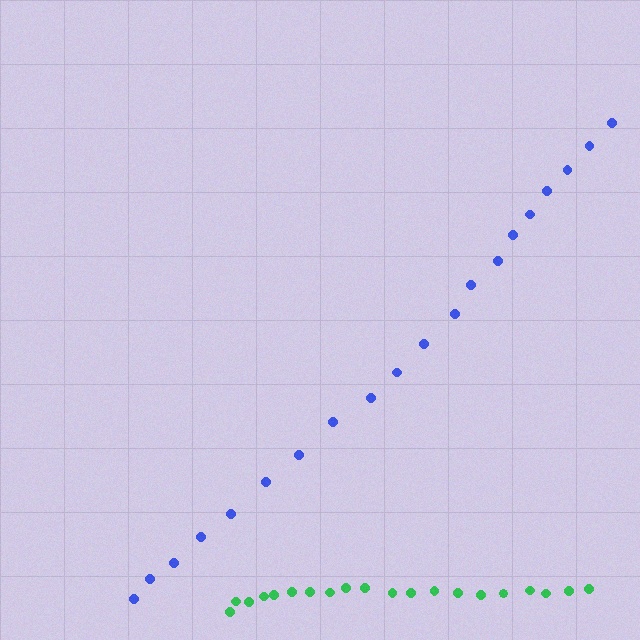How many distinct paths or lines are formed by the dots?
There are 2 distinct paths.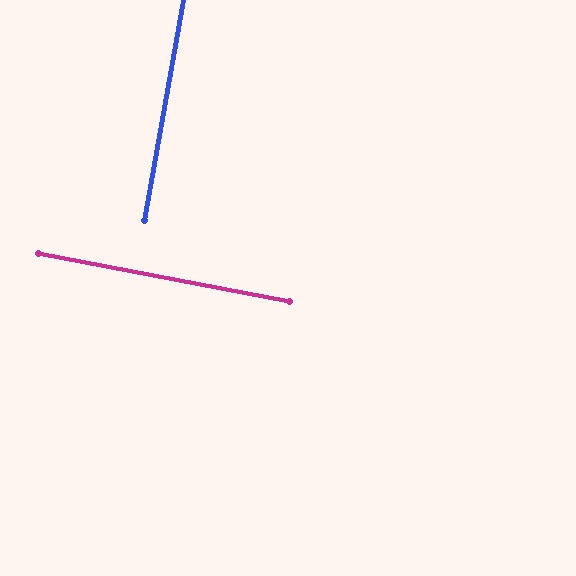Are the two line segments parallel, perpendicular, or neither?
Perpendicular — they meet at approximately 89°.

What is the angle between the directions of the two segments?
Approximately 89 degrees.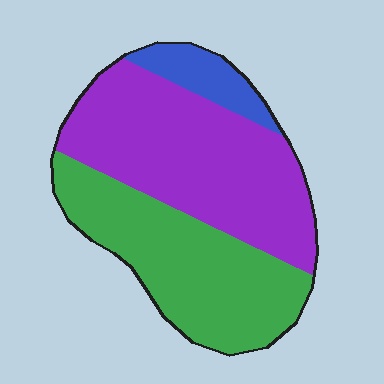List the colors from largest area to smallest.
From largest to smallest: purple, green, blue.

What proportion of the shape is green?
Green takes up between a quarter and a half of the shape.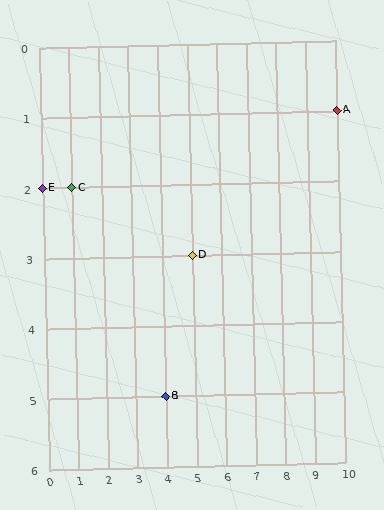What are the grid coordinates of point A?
Point A is at grid coordinates (10, 1).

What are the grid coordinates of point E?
Point E is at grid coordinates (0, 2).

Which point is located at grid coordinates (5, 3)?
Point D is at (5, 3).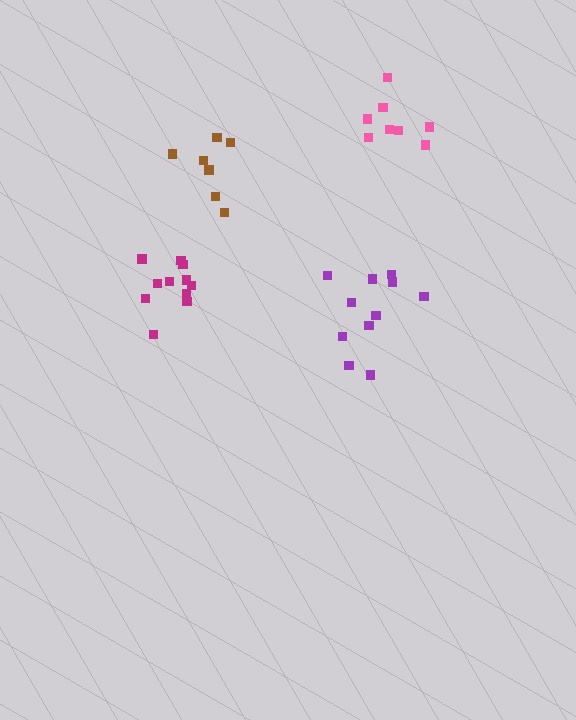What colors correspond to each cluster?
The clusters are colored: purple, magenta, brown, pink.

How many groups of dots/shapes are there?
There are 4 groups.